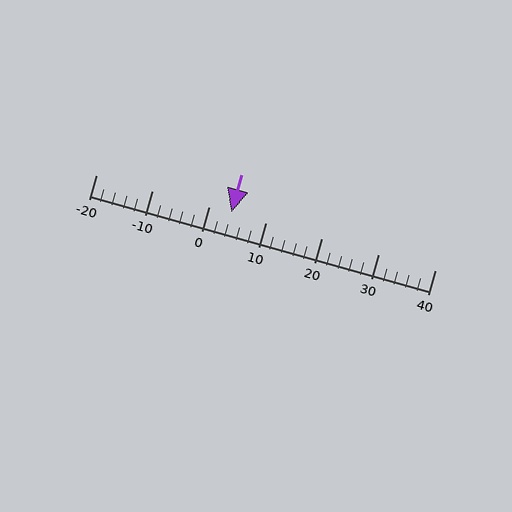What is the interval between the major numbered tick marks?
The major tick marks are spaced 10 units apart.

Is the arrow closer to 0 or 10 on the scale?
The arrow is closer to 0.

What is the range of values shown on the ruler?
The ruler shows values from -20 to 40.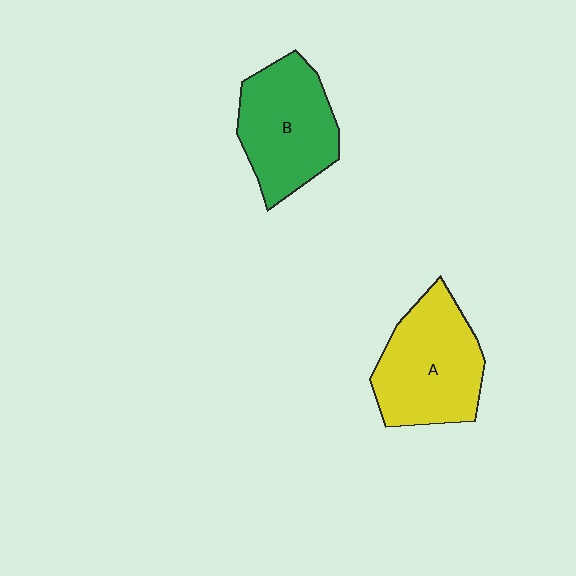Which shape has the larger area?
Shape A (yellow).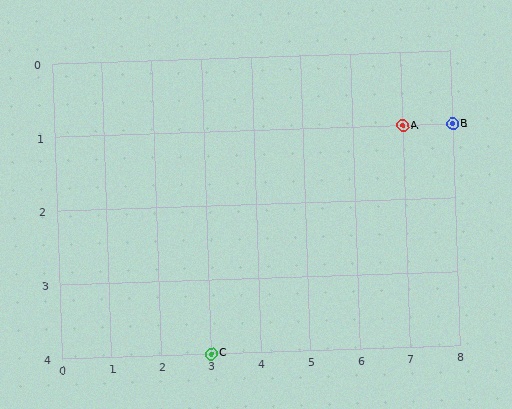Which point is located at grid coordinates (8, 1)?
Point B is at (8, 1).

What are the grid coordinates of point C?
Point C is at grid coordinates (3, 4).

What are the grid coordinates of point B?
Point B is at grid coordinates (8, 1).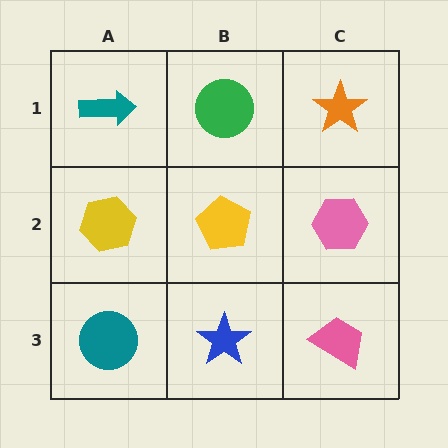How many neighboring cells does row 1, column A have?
2.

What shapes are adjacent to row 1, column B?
A yellow pentagon (row 2, column B), a teal arrow (row 1, column A), an orange star (row 1, column C).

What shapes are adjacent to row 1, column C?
A pink hexagon (row 2, column C), a green circle (row 1, column B).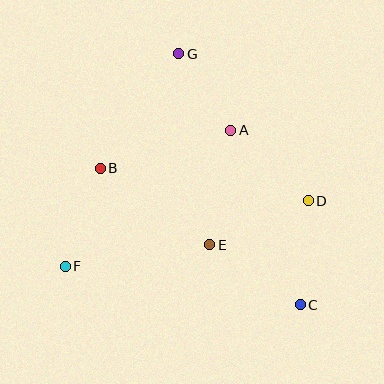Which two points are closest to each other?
Points A and G are closest to each other.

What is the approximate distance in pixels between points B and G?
The distance between B and G is approximately 139 pixels.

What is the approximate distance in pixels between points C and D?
The distance between C and D is approximately 104 pixels.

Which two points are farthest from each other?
Points C and G are farthest from each other.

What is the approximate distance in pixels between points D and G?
The distance between D and G is approximately 196 pixels.